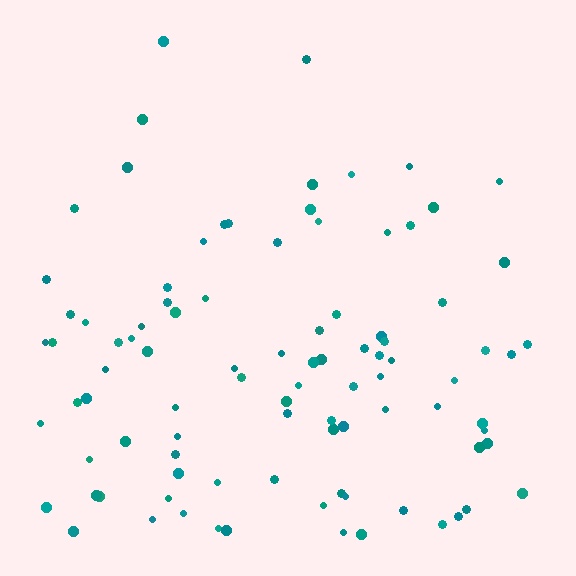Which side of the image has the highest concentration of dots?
The bottom.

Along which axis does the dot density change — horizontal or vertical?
Vertical.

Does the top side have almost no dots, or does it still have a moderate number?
Still a moderate number, just noticeably fewer than the bottom.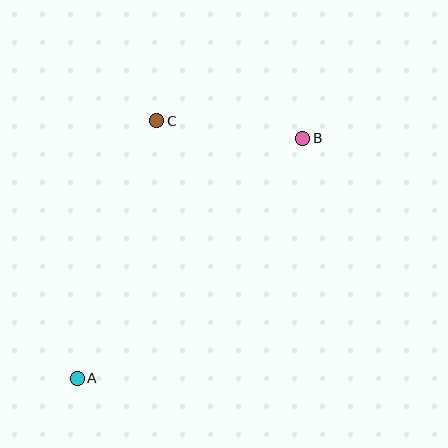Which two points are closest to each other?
Points B and C are closest to each other.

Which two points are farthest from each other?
Points A and B are farthest from each other.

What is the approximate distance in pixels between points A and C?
The distance between A and C is approximately 269 pixels.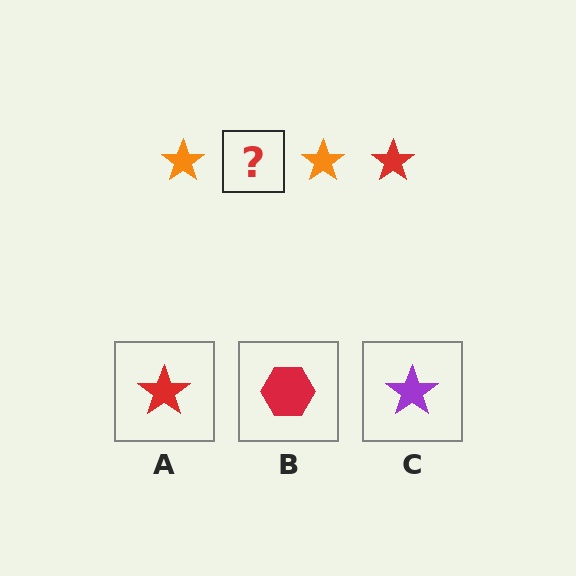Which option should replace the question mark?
Option A.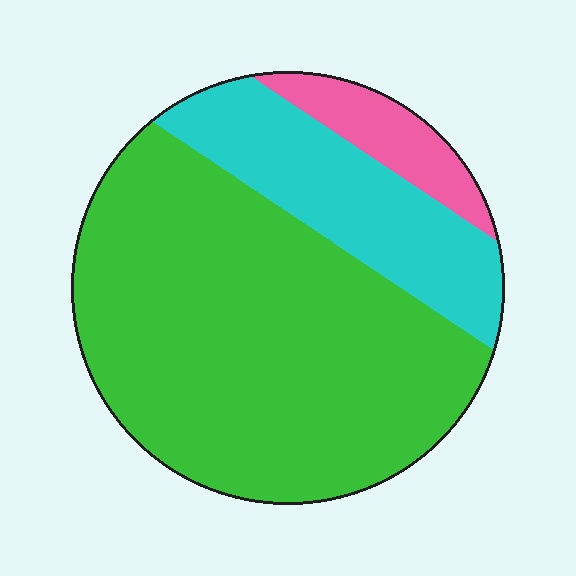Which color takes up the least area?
Pink, at roughly 10%.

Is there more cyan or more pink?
Cyan.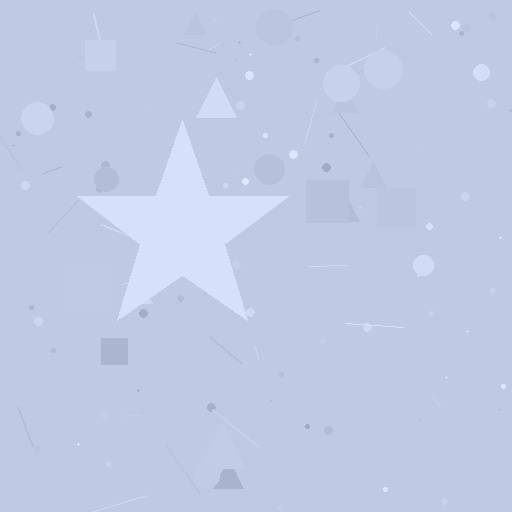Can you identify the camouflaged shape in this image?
The camouflaged shape is a star.